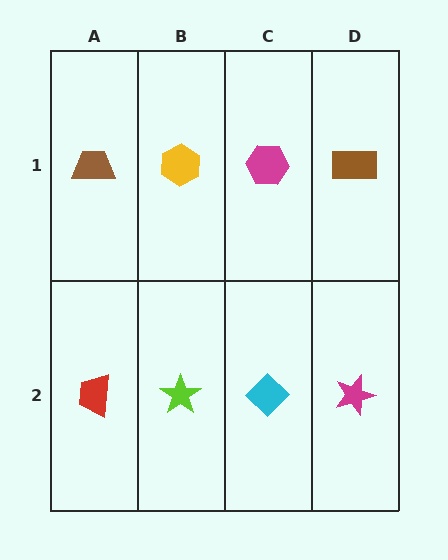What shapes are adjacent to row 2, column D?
A brown rectangle (row 1, column D), a cyan diamond (row 2, column C).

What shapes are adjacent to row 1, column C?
A cyan diamond (row 2, column C), a yellow hexagon (row 1, column B), a brown rectangle (row 1, column D).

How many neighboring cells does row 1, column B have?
3.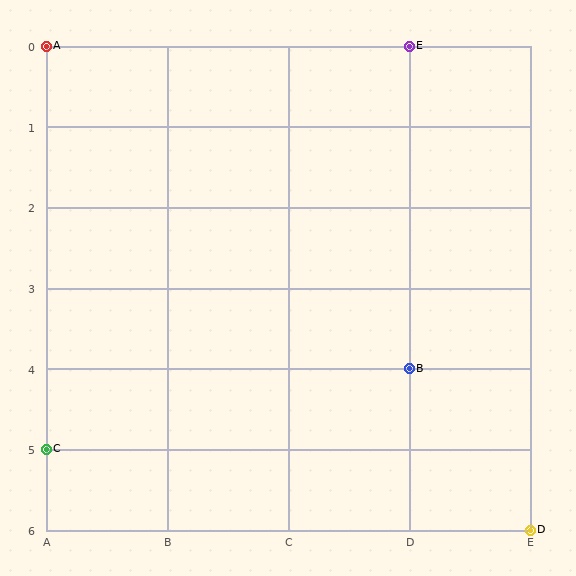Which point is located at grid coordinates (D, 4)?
Point B is at (D, 4).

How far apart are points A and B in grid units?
Points A and B are 3 columns and 4 rows apart (about 5.0 grid units diagonally).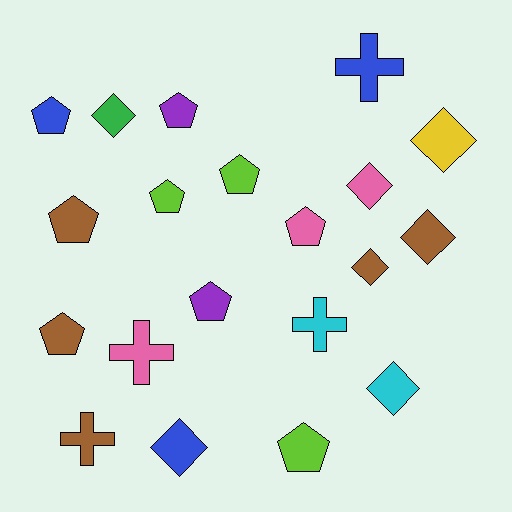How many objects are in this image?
There are 20 objects.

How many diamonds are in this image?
There are 7 diamonds.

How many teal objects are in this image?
There are no teal objects.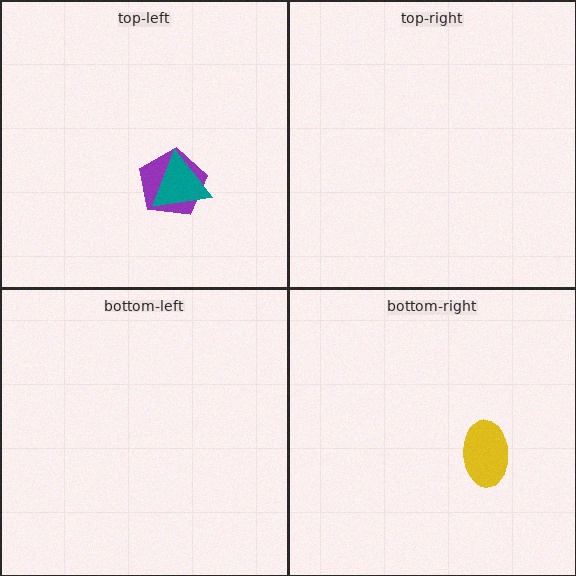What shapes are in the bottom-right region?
The yellow ellipse.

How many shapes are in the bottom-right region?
1.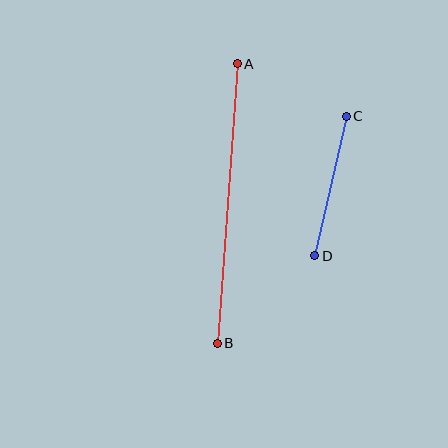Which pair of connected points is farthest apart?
Points A and B are farthest apart.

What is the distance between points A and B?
The distance is approximately 280 pixels.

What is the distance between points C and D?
The distance is approximately 143 pixels.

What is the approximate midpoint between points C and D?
The midpoint is at approximately (331, 186) pixels.